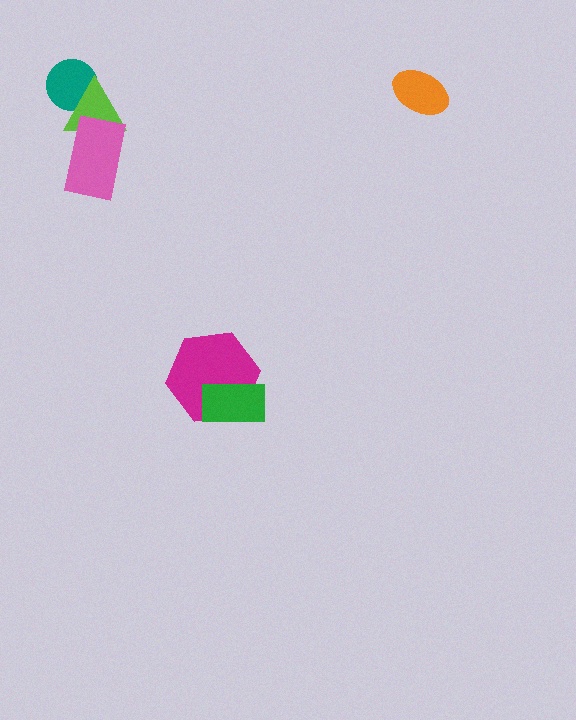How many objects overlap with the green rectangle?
1 object overlaps with the green rectangle.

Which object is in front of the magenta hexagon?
The green rectangle is in front of the magenta hexagon.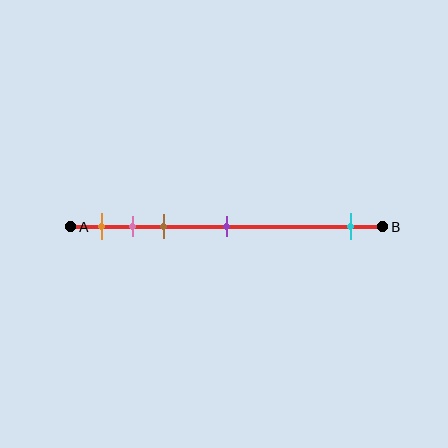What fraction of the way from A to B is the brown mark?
The brown mark is approximately 30% (0.3) of the way from A to B.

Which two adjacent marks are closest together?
The pink and brown marks are the closest adjacent pair.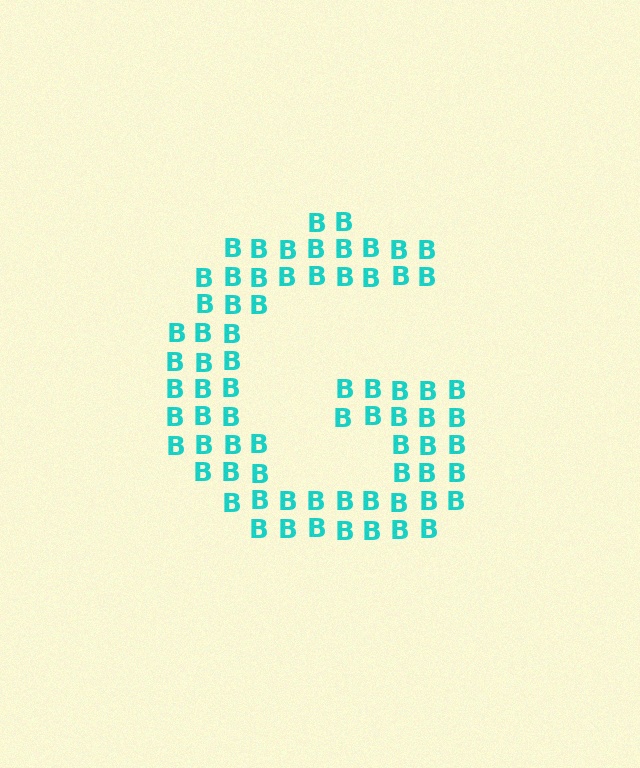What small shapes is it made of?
It is made of small letter B's.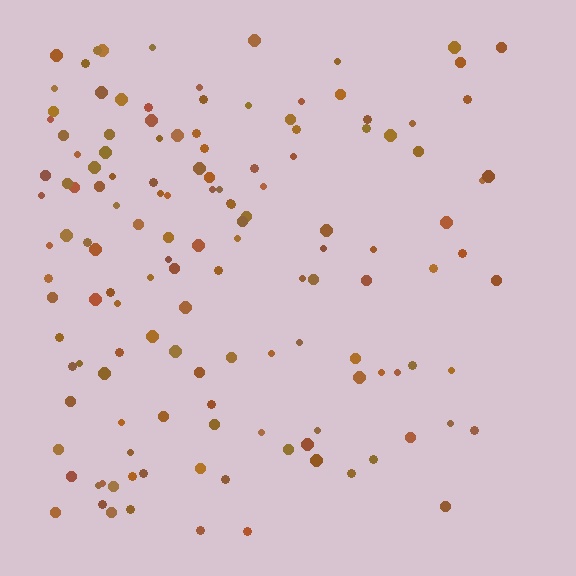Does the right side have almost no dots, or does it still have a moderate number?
Still a moderate number, just noticeably fewer than the left.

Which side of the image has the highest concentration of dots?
The left.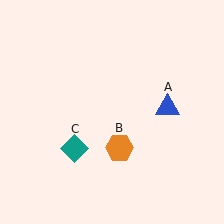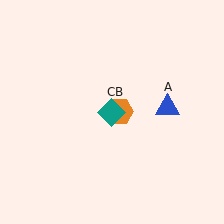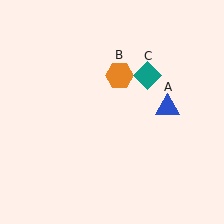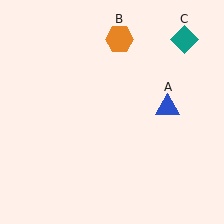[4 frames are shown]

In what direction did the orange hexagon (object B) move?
The orange hexagon (object B) moved up.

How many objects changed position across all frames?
2 objects changed position: orange hexagon (object B), teal diamond (object C).